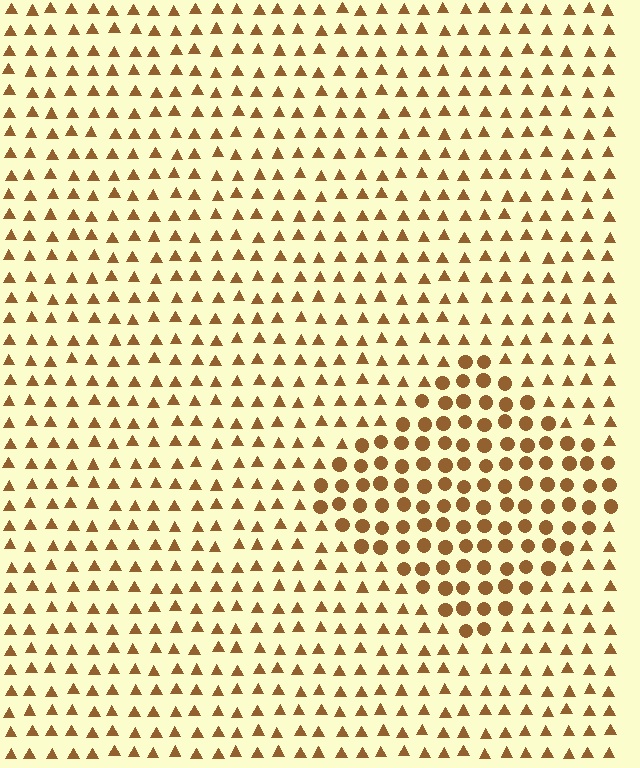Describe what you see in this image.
The image is filled with small brown elements arranged in a uniform grid. A diamond-shaped region contains circles, while the surrounding area contains triangles. The boundary is defined purely by the change in element shape.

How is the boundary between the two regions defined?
The boundary is defined by a change in element shape: circles inside vs. triangles outside. All elements share the same color and spacing.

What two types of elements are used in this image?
The image uses circles inside the diamond region and triangles outside it.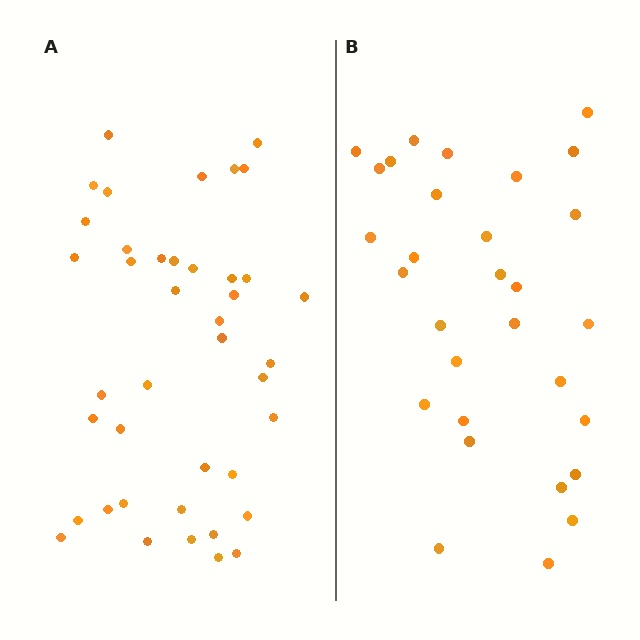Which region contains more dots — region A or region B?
Region A (the left region) has more dots.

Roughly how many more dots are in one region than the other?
Region A has roughly 12 or so more dots than region B.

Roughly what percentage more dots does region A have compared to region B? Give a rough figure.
About 35% more.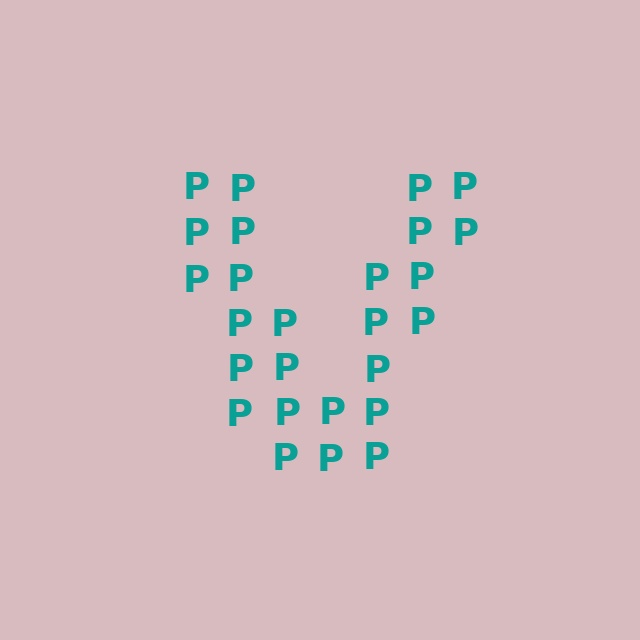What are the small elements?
The small elements are letter P's.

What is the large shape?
The large shape is the letter V.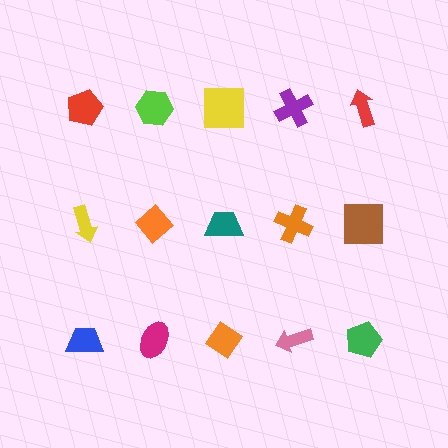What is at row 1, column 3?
A yellow square.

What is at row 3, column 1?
A blue trapezoid.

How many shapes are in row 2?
5 shapes.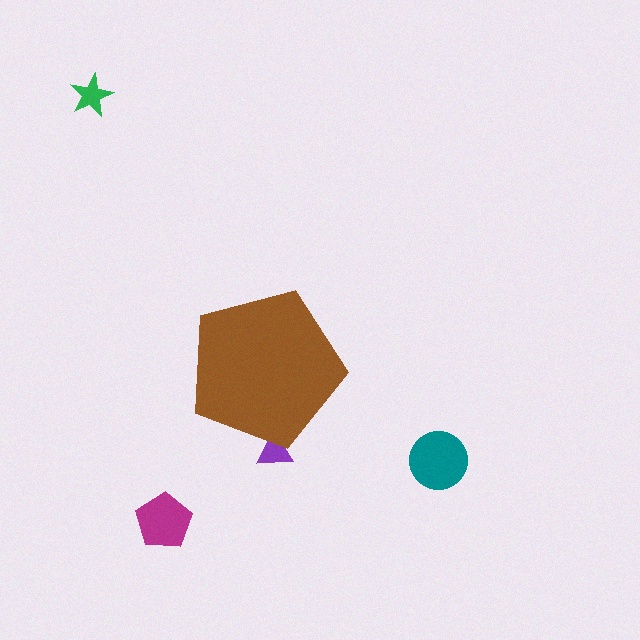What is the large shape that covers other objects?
A brown pentagon.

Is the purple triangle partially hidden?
Yes, the purple triangle is partially hidden behind the brown pentagon.